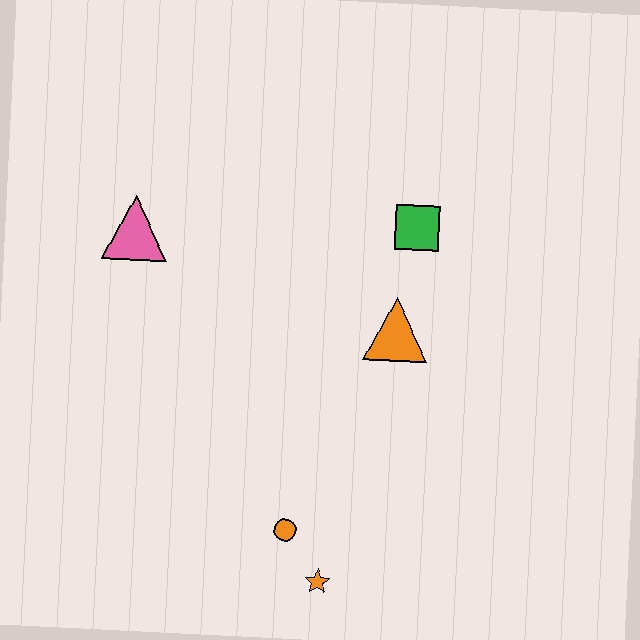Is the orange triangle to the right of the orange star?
Yes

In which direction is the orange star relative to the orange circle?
The orange star is below the orange circle.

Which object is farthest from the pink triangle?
The orange star is farthest from the pink triangle.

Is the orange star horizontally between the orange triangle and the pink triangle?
Yes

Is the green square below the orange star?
No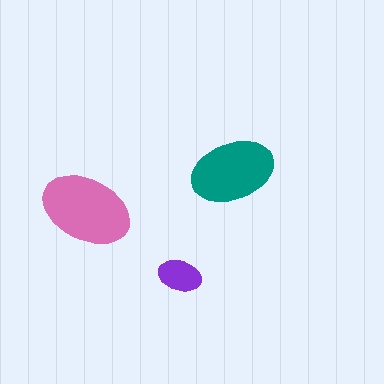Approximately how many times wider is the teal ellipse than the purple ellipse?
About 2 times wider.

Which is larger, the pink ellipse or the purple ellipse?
The pink one.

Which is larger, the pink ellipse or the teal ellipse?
The pink one.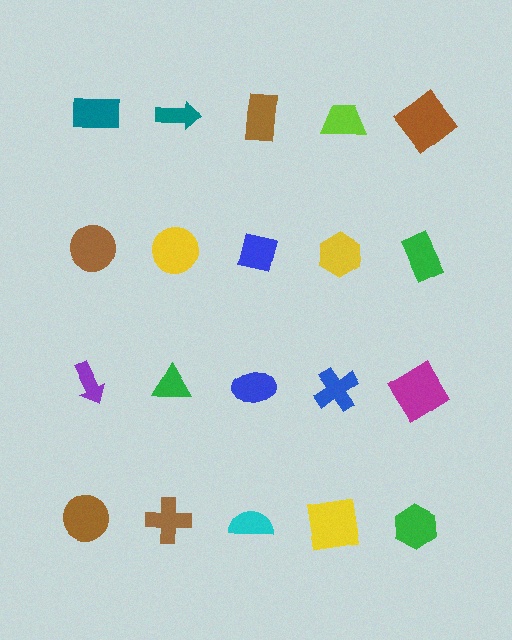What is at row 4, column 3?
A cyan semicircle.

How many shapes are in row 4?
5 shapes.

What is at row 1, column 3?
A brown rectangle.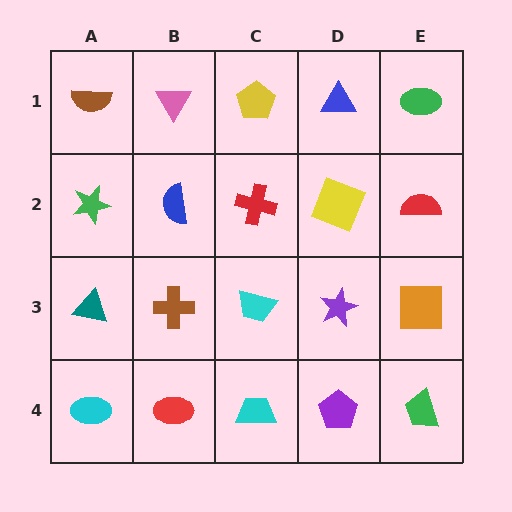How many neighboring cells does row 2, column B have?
4.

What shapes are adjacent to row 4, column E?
An orange square (row 3, column E), a purple pentagon (row 4, column D).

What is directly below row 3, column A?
A cyan ellipse.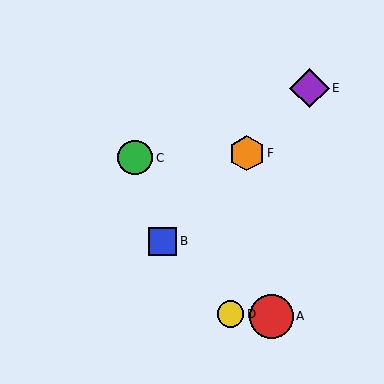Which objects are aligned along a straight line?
Objects B, E, F are aligned along a straight line.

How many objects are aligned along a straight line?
3 objects (B, E, F) are aligned along a straight line.